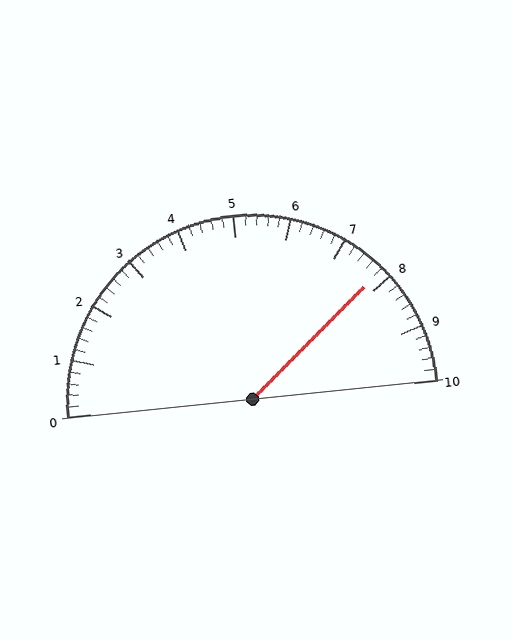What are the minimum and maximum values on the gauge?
The gauge ranges from 0 to 10.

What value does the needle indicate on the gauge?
The needle indicates approximately 7.8.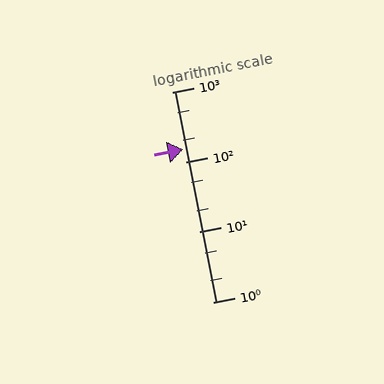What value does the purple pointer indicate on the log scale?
The pointer indicates approximately 150.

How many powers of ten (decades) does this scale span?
The scale spans 3 decades, from 1 to 1000.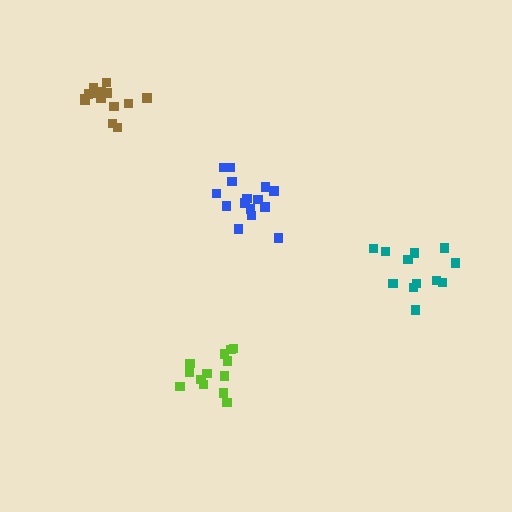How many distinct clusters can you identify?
There are 4 distinct clusters.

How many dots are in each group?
Group 1: 12 dots, Group 2: 14 dots, Group 3: 13 dots, Group 4: 15 dots (54 total).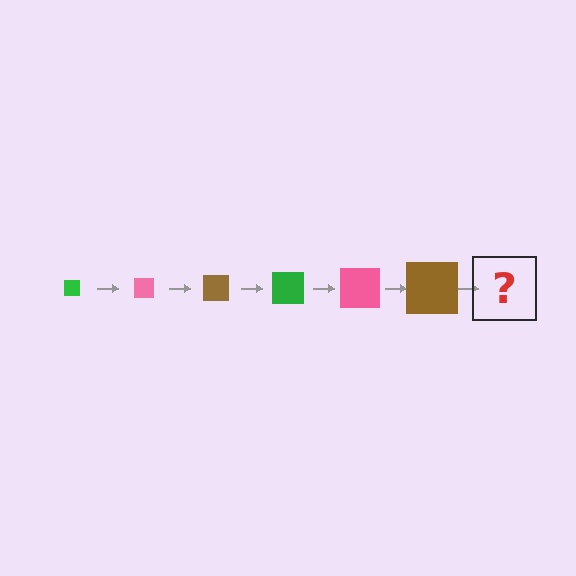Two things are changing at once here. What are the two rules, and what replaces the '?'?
The two rules are that the square grows larger each step and the color cycles through green, pink, and brown. The '?' should be a green square, larger than the previous one.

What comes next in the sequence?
The next element should be a green square, larger than the previous one.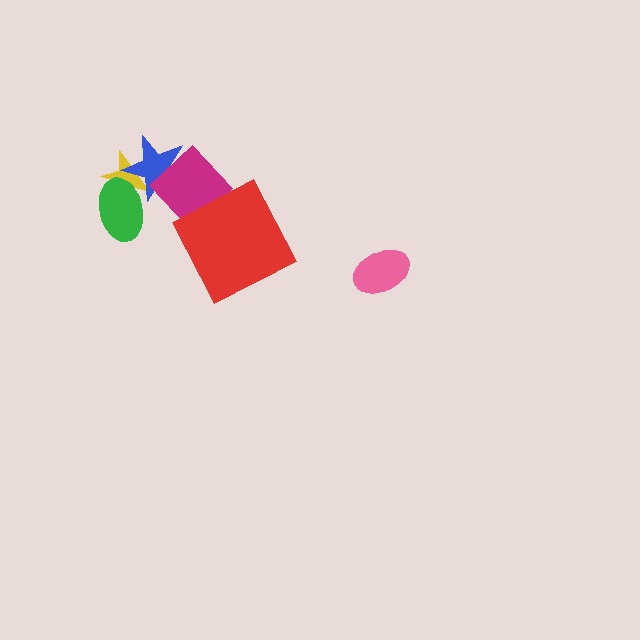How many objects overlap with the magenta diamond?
2 objects overlap with the magenta diamond.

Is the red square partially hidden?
No, no other shape covers it.